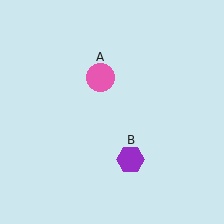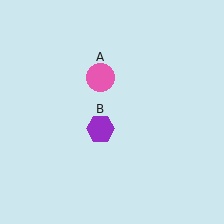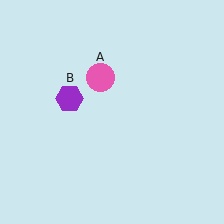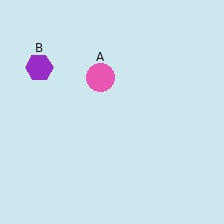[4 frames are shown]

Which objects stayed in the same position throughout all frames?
Pink circle (object A) remained stationary.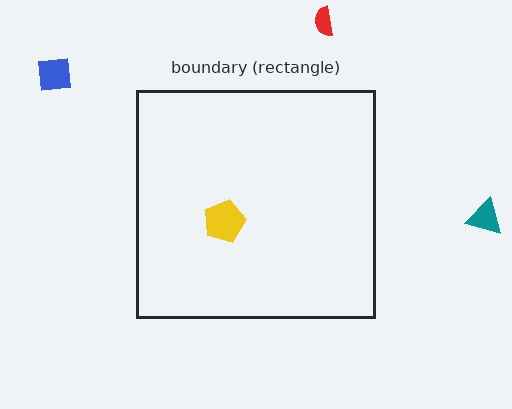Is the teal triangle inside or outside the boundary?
Outside.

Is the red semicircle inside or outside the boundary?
Outside.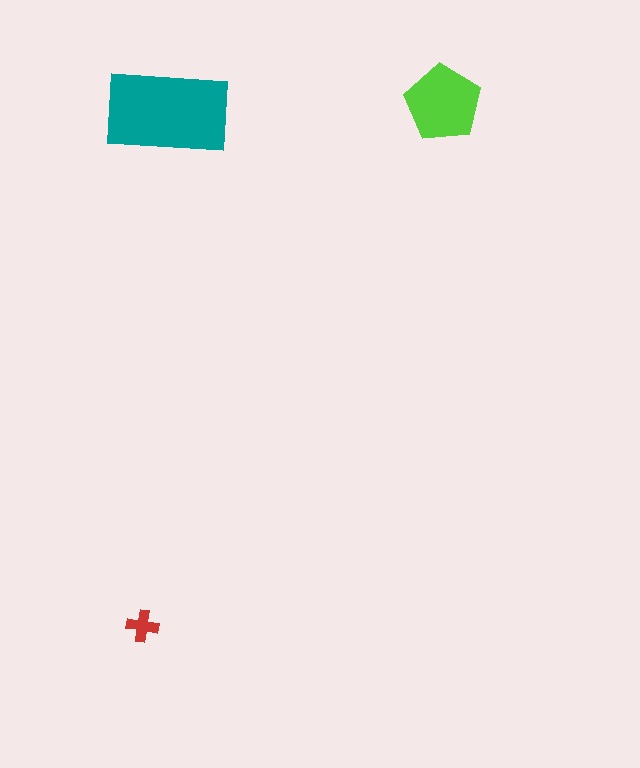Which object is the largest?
The teal rectangle.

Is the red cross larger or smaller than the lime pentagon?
Smaller.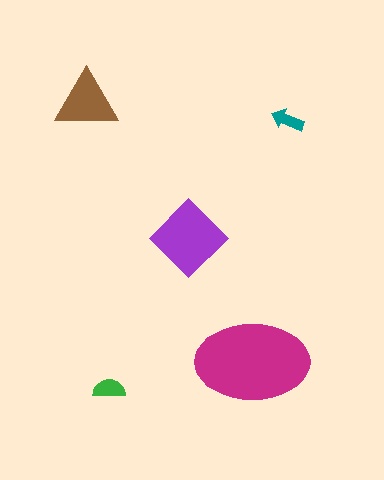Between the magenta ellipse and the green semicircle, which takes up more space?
The magenta ellipse.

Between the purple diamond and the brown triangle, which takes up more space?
The purple diamond.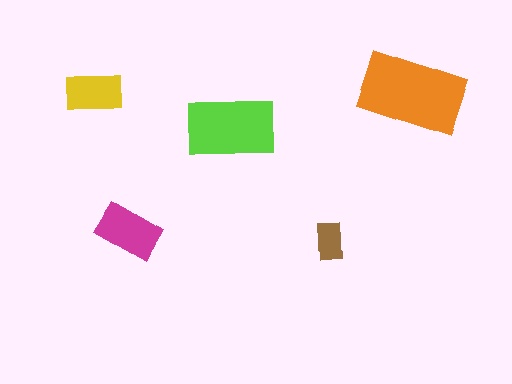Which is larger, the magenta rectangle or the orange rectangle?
The orange one.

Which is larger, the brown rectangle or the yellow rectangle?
The yellow one.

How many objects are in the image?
There are 5 objects in the image.